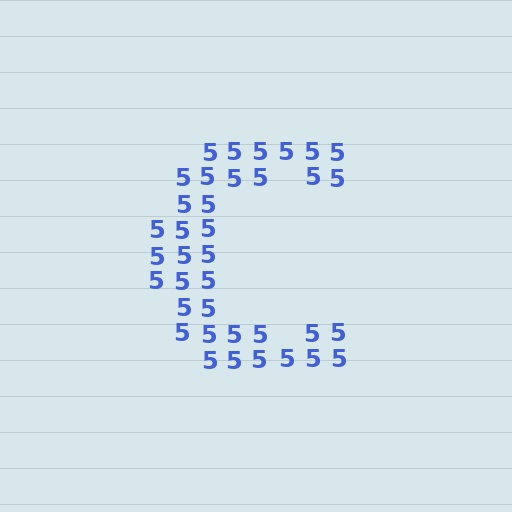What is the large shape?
The large shape is the letter C.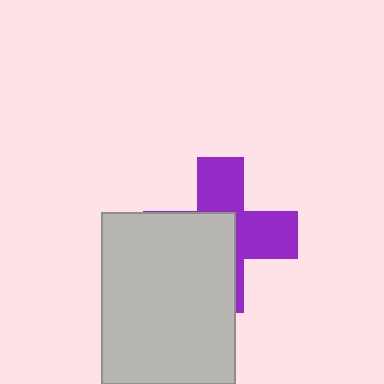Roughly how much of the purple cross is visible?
About half of it is visible (roughly 48%).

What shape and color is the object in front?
The object in front is a light gray rectangle.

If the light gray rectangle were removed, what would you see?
You would see the complete purple cross.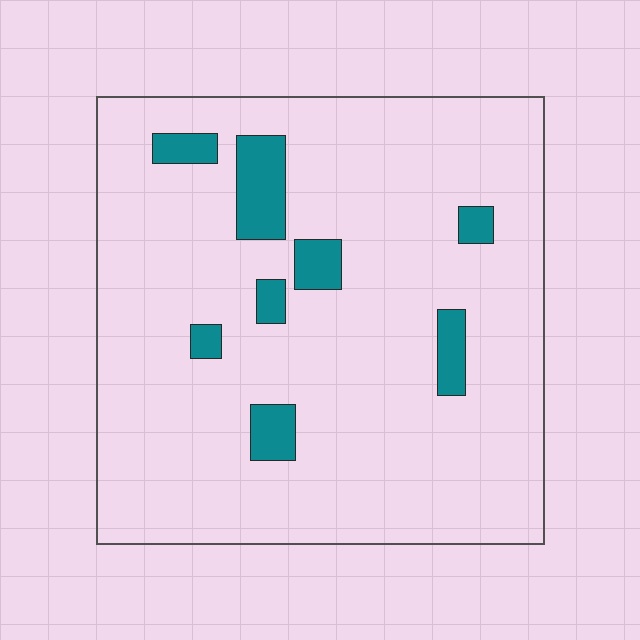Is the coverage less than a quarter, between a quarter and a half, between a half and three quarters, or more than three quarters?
Less than a quarter.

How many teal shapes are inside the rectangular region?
8.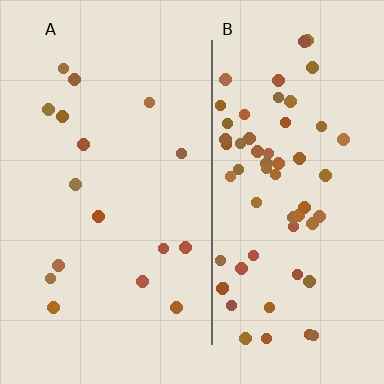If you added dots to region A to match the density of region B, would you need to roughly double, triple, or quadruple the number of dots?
Approximately quadruple.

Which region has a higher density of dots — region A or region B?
B (the right).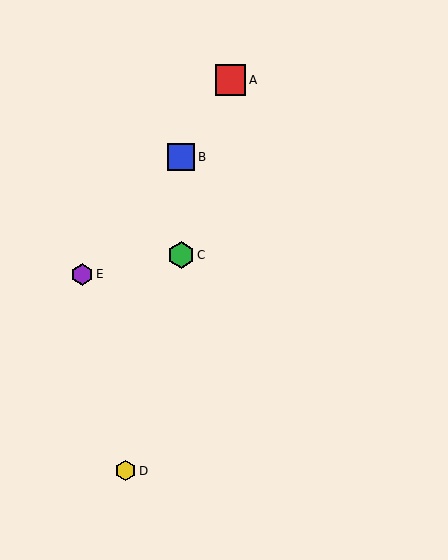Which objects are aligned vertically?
Objects B, C are aligned vertically.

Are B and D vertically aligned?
No, B is at x≈181 and D is at x≈125.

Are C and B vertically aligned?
Yes, both are at x≈181.